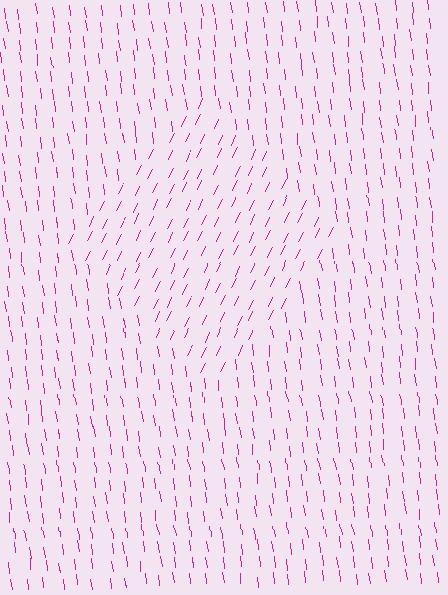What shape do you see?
I see a diamond.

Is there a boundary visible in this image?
Yes, there is a texture boundary formed by a change in line orientation.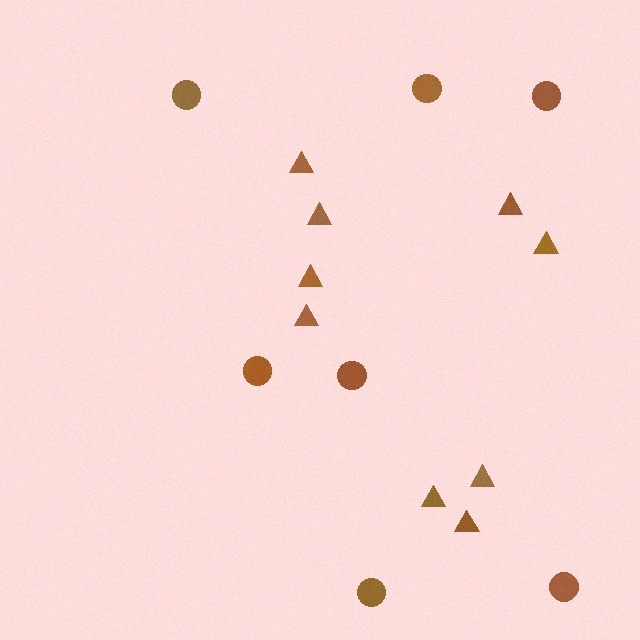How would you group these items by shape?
There are 2 groups: one group of triangles (9) and one group of circles (7).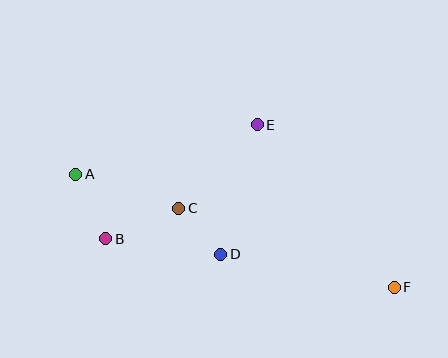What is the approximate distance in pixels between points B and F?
The distance between B and F is approximately 292 pixels.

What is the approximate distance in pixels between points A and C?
The distance between A and C is approximately 108 pixels.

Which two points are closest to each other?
Points C and D are closest to each other.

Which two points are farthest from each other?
Points A and F are farthest from each other.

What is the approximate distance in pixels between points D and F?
The distance between D and F is approximately 177 pixels.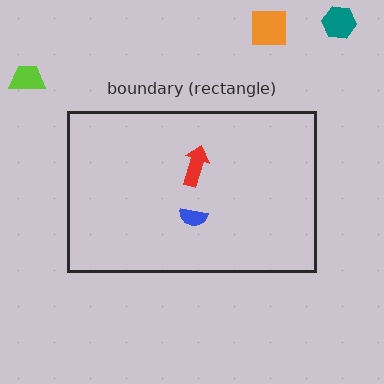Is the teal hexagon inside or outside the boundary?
Outside.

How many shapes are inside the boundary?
2 inside, 3 outside.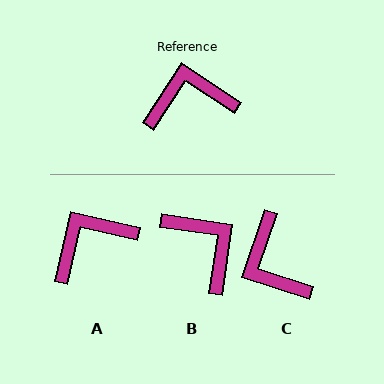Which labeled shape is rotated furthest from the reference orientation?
C, about 105 degrees away.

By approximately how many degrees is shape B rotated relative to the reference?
Approximately 65 degrees clockwise.